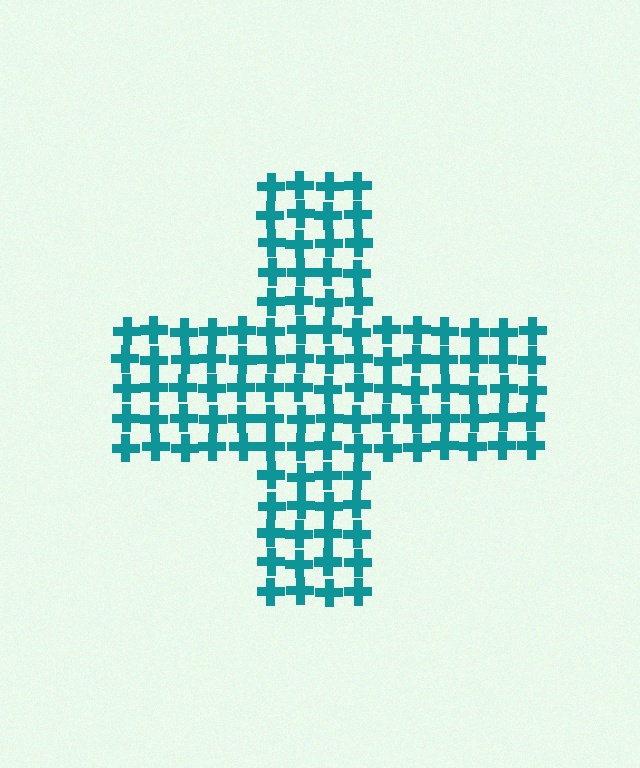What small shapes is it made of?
It is made of small crosses.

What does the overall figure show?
The overall figure shows a cross.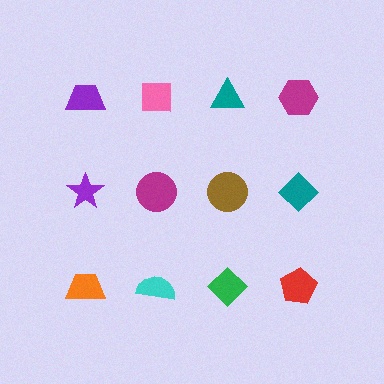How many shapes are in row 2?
4 shapes.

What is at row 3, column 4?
A red pentagon.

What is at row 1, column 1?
A purple trapezoid.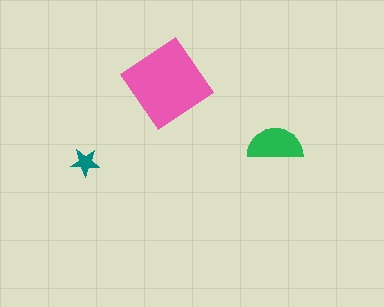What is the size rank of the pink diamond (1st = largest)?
1st.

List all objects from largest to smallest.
The pink diamond, the green semicircle, the teal star.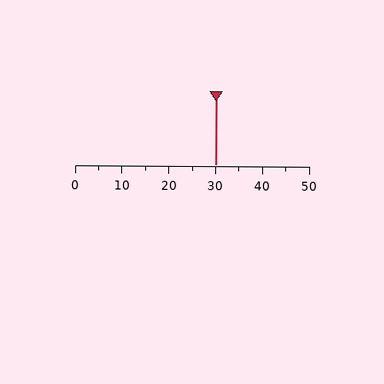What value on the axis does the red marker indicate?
The marker indicates approximately 30.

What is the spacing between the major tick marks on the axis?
The major ticks are spaced 10 apart.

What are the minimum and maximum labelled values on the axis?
The axis runs from 0 to 50.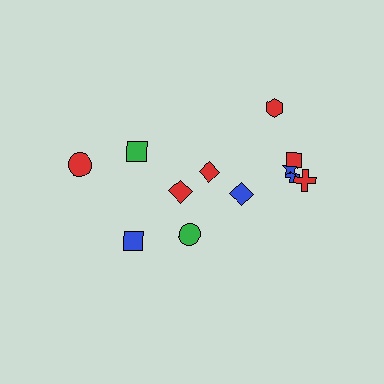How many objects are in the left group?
There are 4 objects.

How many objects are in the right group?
There are 8 objects.